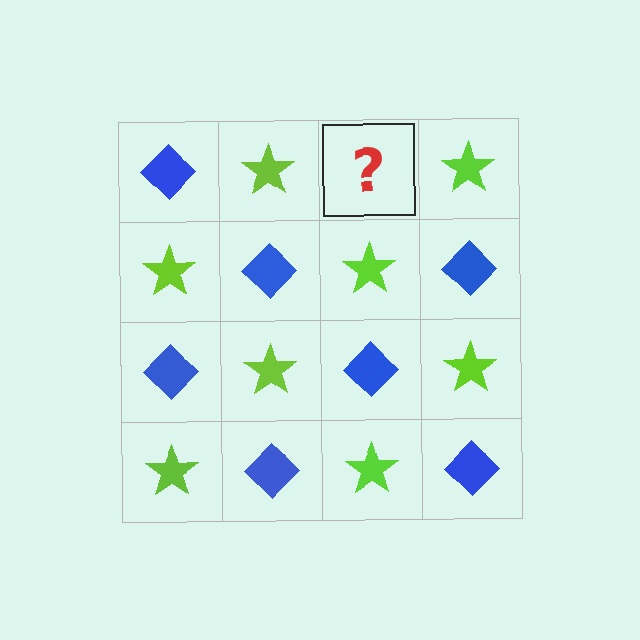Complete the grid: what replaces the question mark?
The question mark should be replaced with a blue diamond.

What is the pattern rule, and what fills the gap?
The rule is that it alternates blue diamond and lime star in a checkerboard pattern. The gap should be filled with a blue diamond.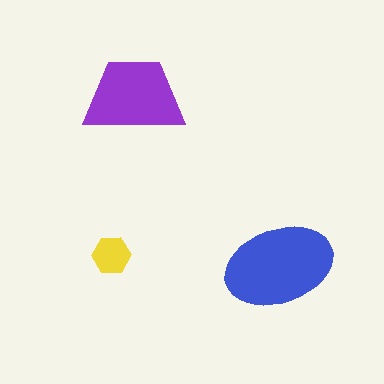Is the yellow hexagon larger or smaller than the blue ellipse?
Smaller.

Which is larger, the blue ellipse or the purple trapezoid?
The blue ellipse.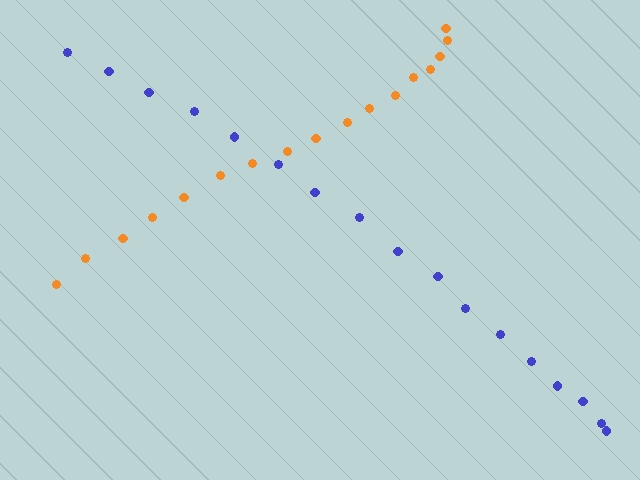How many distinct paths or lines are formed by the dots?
There are 2 distinct paths.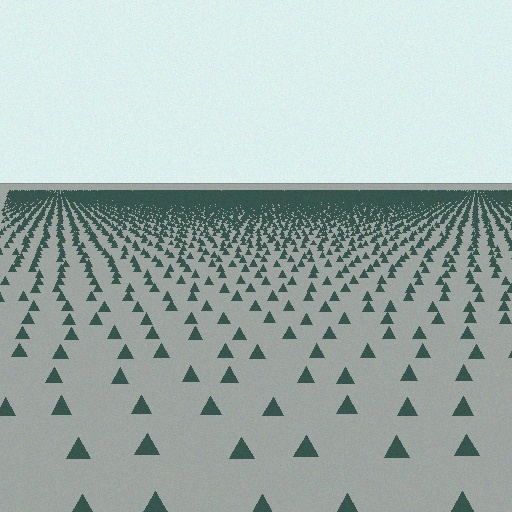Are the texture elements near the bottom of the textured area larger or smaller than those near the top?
Larger. Near the bottom, elements are closer to the viewer and appear at a bigger on-screen size.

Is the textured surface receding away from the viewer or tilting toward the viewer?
The surface is receding away from the viewer. Texture elements get smaller and denser toward the top.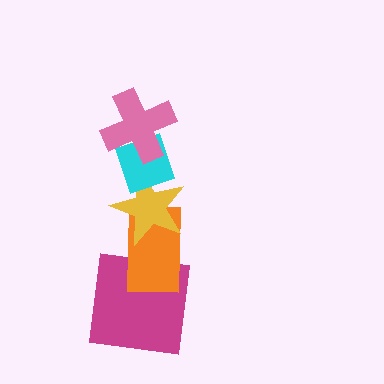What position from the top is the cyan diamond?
The cyan diamond is 2nd from the top.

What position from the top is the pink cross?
The pink cross is 1st from the top.